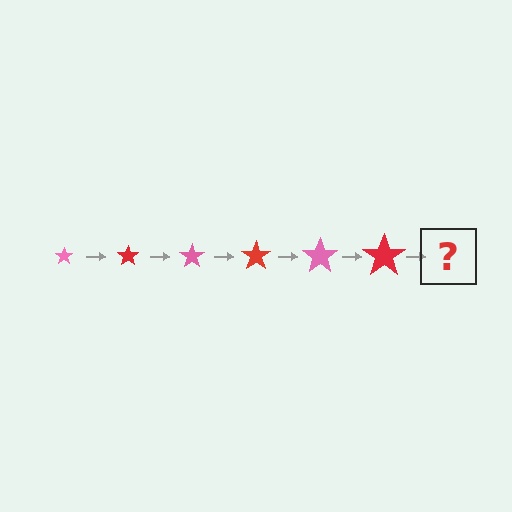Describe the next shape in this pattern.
It should be a pink star, larger than the previous one.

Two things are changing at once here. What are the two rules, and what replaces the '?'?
The two rules are that the star grows larger each step and the color cycles through pink and red. The '?' should be a pink star, larger than the previous one.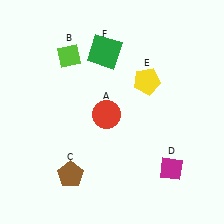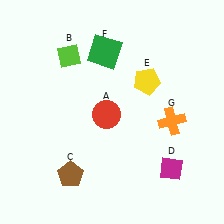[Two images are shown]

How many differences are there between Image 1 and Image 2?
There is 1 difference between the two images.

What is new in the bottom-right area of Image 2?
An orange cross (G) was added in the bottom-right area of Image 2.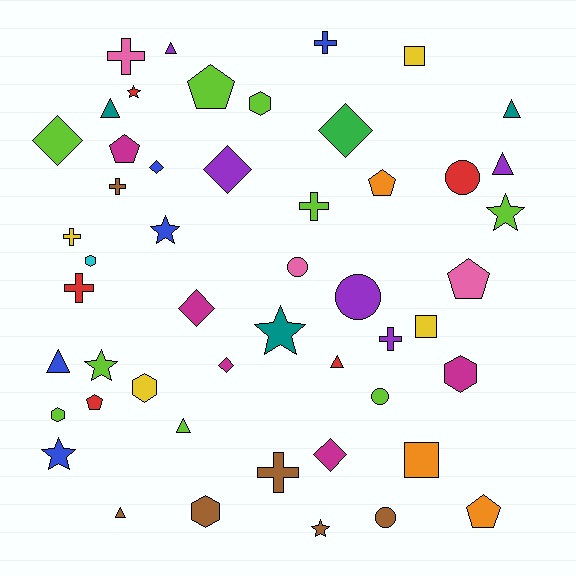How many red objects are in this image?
There are 5 red objects.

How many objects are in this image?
There are 50 objects.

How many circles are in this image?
There are 5 circles.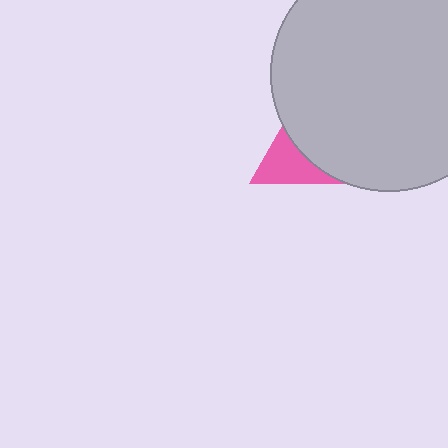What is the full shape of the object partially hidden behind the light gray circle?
The partially hidden object is a pink triangle.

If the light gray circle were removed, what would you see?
You would see the complete pink triangle.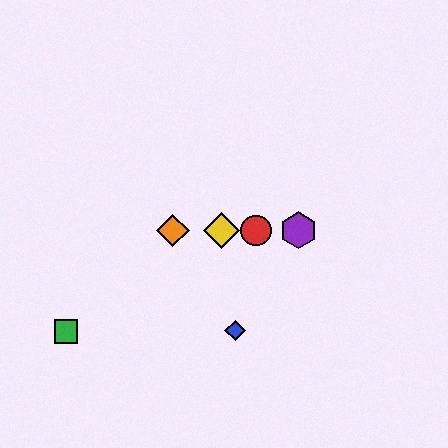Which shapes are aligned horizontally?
The red circle, the yellow diamond, the purple hexagon, the orange diamond are aligned horizontally.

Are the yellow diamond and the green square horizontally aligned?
No, the yellow diamond is at y≈230 and the green square is at y≈331.